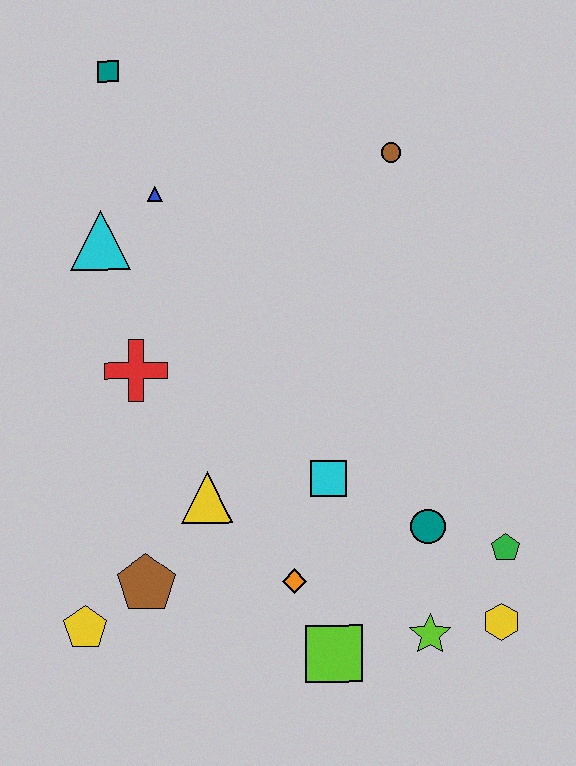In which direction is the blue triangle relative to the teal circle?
The blue triangle is above the teal circle.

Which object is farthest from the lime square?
The teal square is farthest from the lime square.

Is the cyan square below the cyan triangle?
Yes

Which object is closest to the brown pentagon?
The yellow pentagon is closest to the brown pentagon.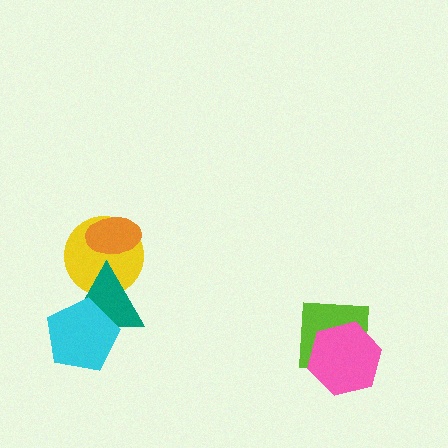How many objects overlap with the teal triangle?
2 objects overlap with the teal triangle.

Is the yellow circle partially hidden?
Yes, it is partially covered by another shape.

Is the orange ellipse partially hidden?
No, no other shape covers it.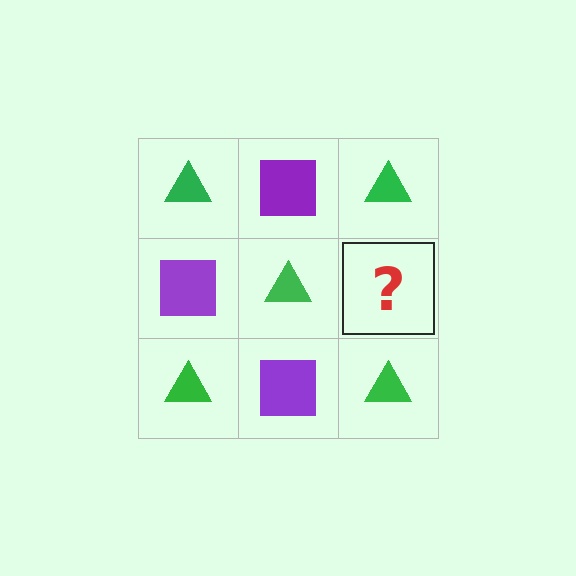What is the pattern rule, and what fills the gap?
The rule is that it alternates green triangle and purple square in a checkerboard pattern. The gap should be filled with a purple square.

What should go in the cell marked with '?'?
The missing cell should contain a purple square.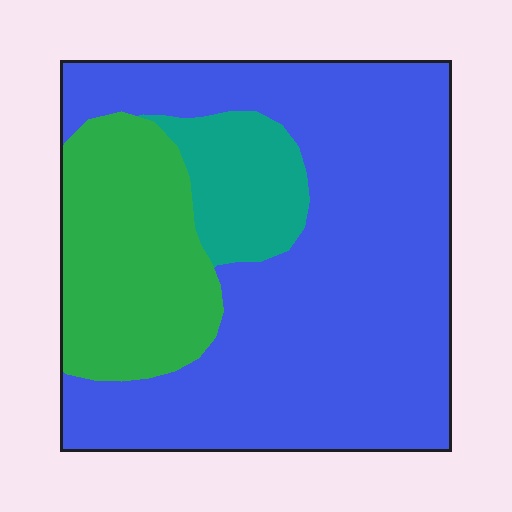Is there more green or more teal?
Green.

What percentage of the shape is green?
Green takes up about one quarter (1/4) of the shape.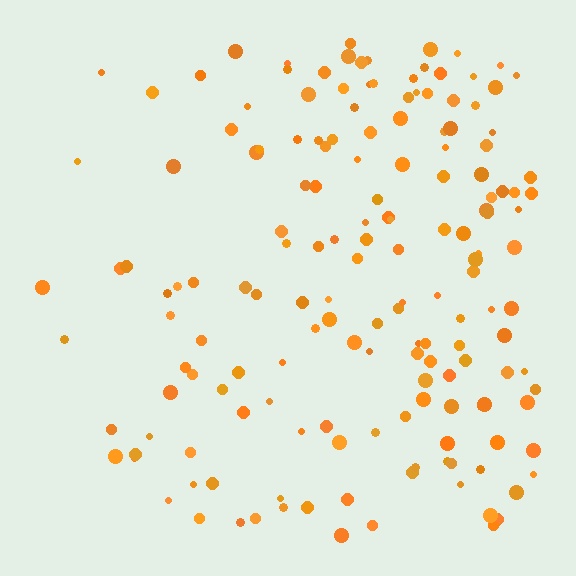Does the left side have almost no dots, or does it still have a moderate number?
Still a moderate number, just noticeably fewer than the right.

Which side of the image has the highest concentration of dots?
The right.